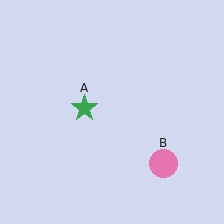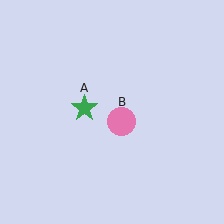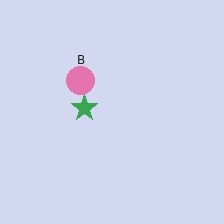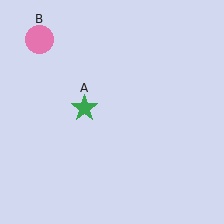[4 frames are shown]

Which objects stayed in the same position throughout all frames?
Green star (object A) remained stationary.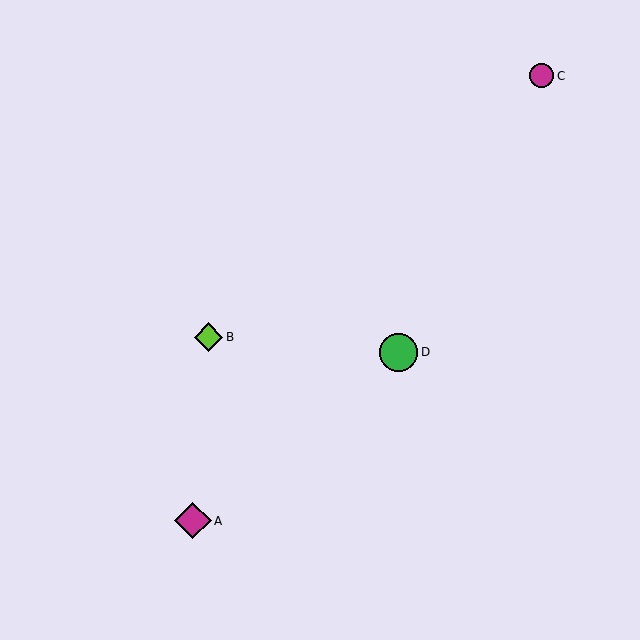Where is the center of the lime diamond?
The center of the lime diamond is at (209, 337).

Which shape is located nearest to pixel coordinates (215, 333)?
The lime diamond (labeled B) at (209, 337) is nearest to that location.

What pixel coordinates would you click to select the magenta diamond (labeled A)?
Click at (193, 521) to select the magenta diamond A.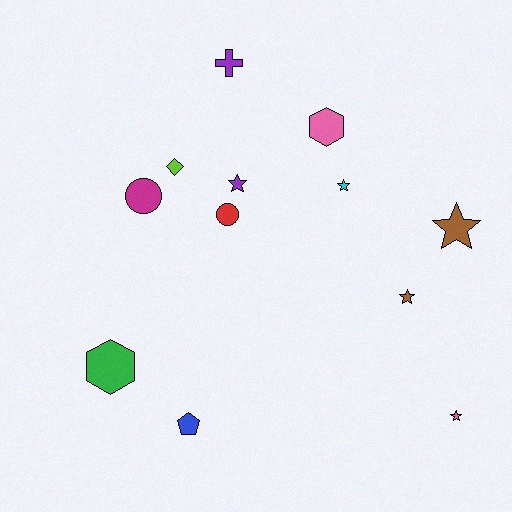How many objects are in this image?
There are 12 objects.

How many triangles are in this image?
There are no triangles.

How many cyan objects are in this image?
There is 1 cyan object.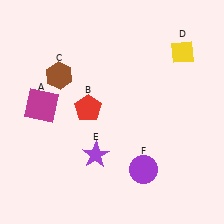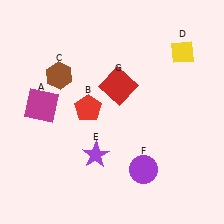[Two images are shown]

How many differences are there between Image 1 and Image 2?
There is 1 difference between the two images.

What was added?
A red square (G) was added in Image 2.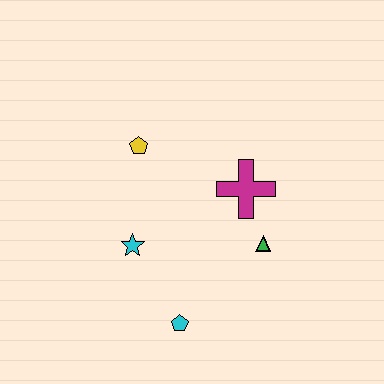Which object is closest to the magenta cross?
The green triangle is closest to the magenta cross.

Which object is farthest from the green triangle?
The yellow pentagon is farthest from the green triangle.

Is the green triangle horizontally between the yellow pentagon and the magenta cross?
No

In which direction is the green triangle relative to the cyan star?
The green triangle is to the right of the cyan star.